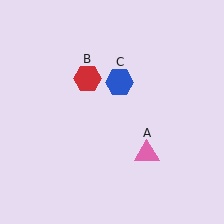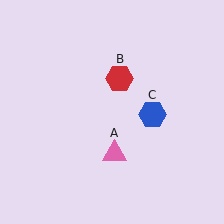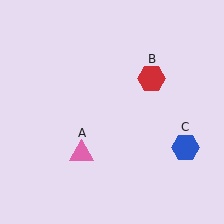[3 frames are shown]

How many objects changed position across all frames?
3 objects changed position: pink triangle (object A), red hexagon (object B), blue hexagon (object C).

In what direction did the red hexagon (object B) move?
The red hexagon (object B) moved right.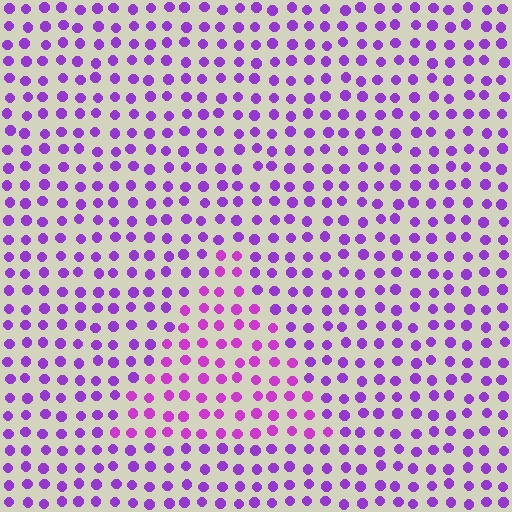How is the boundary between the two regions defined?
The boundary is defined purely by a slight shift in hue (about 23 degrees). Spacing, size, and orientation are identical on both sides.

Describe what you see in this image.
The image is filled with small purple elements in a uniform arrangement. A triangle-shaped region is visible where the elements are tinted to a slightly different hue, forming a subtle color boundary.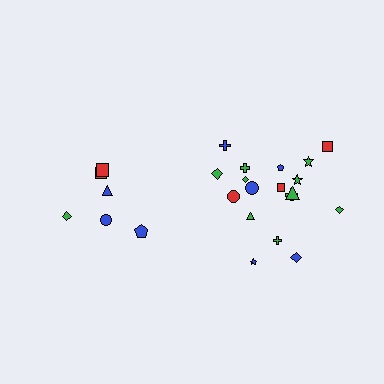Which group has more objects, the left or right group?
The right group.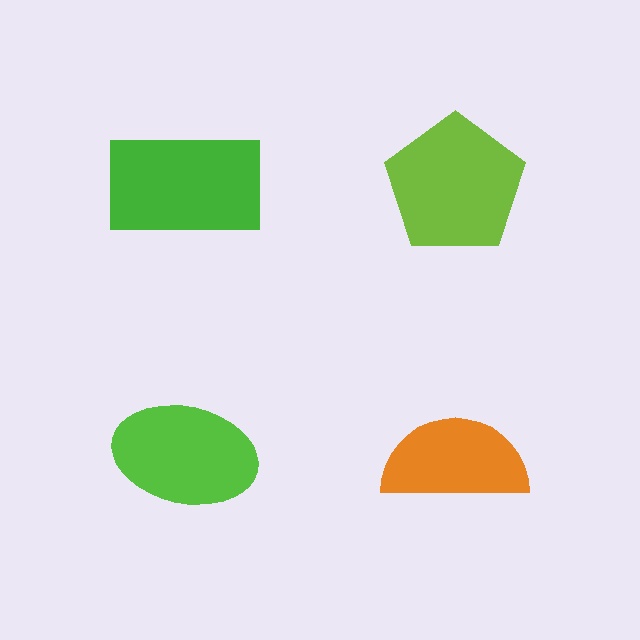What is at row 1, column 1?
A green rectangle.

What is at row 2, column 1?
A lime ellipse.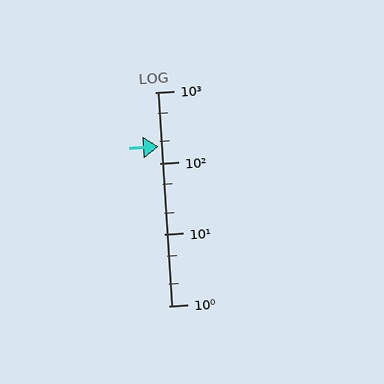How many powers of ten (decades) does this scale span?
The scale spans 3 decades, from 1 to 1000.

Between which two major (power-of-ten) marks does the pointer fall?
The pointer is between 100 and 1000.